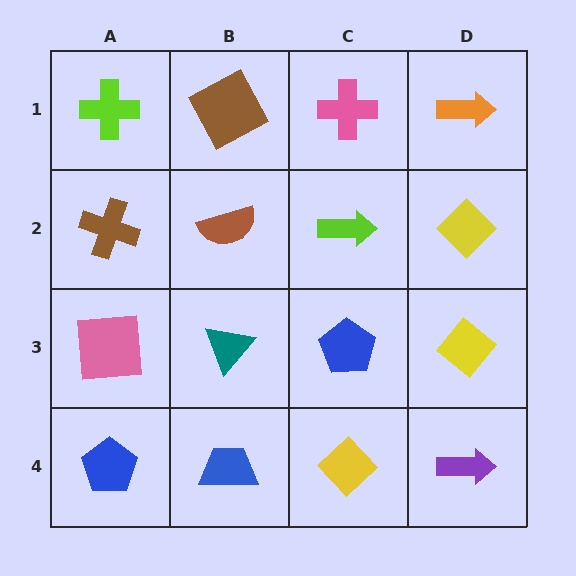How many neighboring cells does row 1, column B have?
3.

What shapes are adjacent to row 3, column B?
A brown semicircle (row 2, column B), a blue trapezoid (row 4, column B), a pink square (row 3, column A), a blue pentagon (row 3, column C).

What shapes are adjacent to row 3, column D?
A yellow diamond (row 2, column D), a purple arrow (row 4, column D), a blue pentagon (row 3, column C).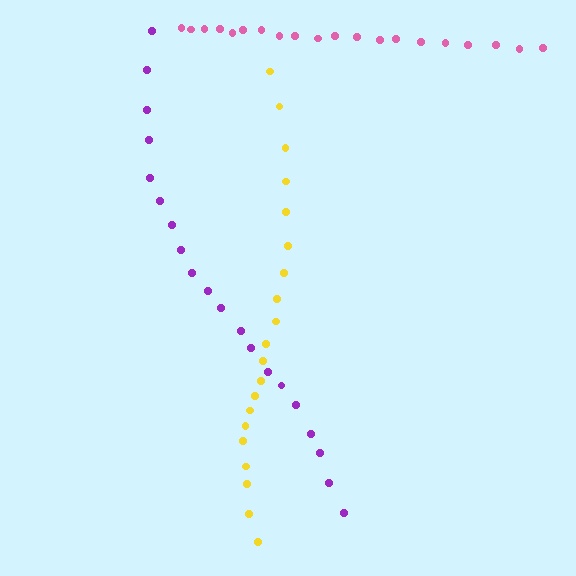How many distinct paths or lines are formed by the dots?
There are 3 distinct paths.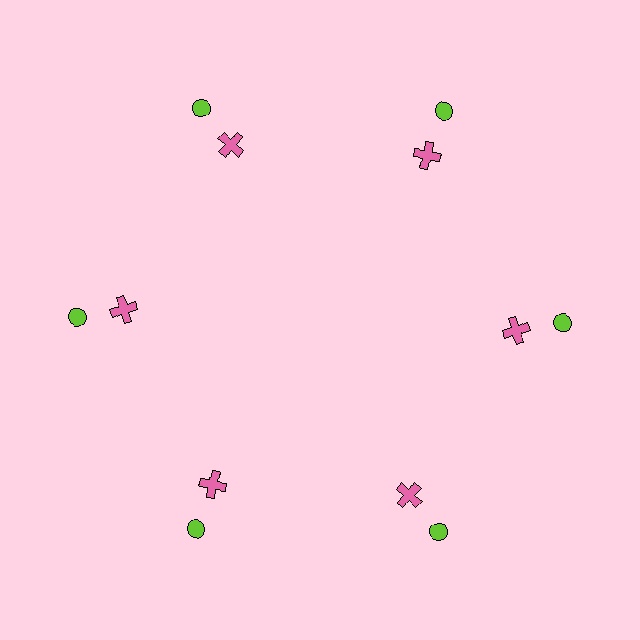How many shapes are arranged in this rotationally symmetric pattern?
There are 12 shapes, arranged in 6 groups of 2.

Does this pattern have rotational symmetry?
Yes, this pattern has 6-fold rotational symmetry. It looks the same after rotating 60 degrees around the center.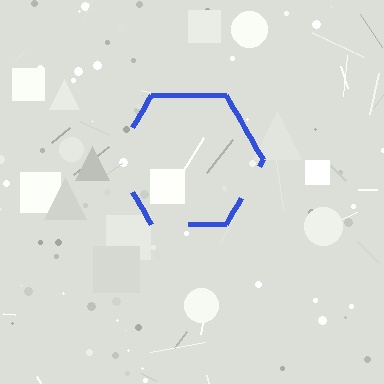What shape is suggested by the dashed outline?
The dashed outline suggests a hexagon.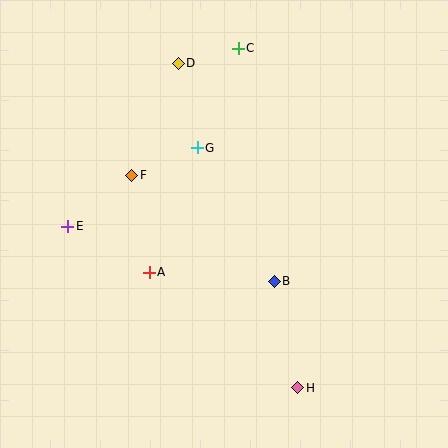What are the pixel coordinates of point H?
Point H is at (298, 388).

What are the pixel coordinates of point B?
Point B is at (274, 281).